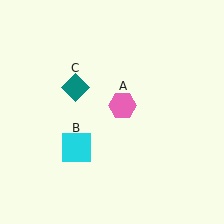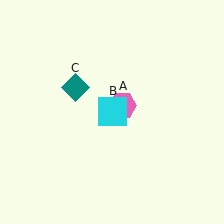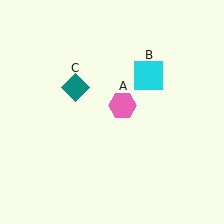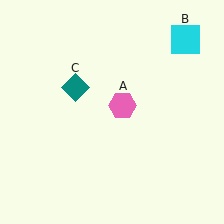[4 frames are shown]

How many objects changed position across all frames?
1 object changed position: cyan square (object B).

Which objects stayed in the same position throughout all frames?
Pink hexagon (object A) and teal diamond (object C) remained stationary.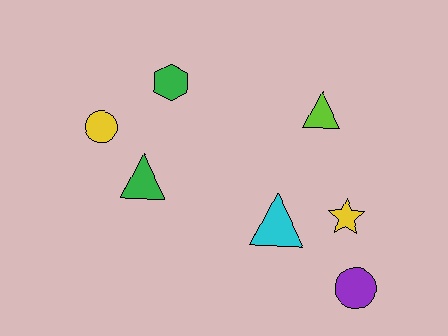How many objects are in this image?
There are 7 objects.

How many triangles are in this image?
There are 3 triangles.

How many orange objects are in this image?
There are no orange objects.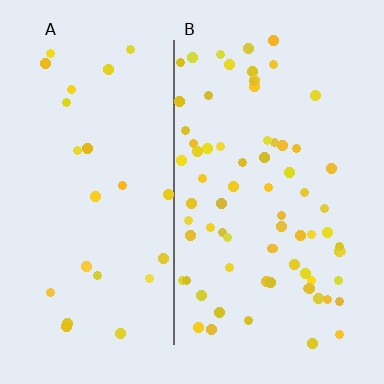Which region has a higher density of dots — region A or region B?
B (the right).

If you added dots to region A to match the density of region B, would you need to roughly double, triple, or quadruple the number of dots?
Approximately triple.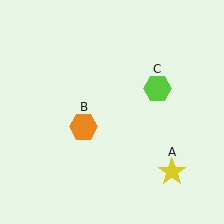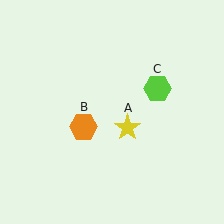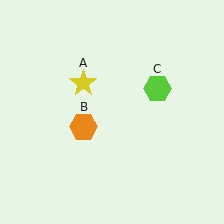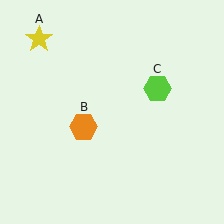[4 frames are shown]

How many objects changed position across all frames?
1 object changed position: yellow star (object A).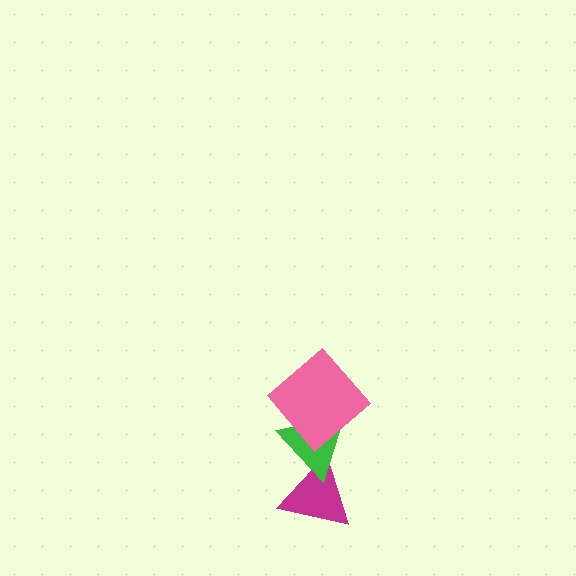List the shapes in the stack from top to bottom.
From top to bottom: the pink diamond, the green triangle, the magenta triangle.